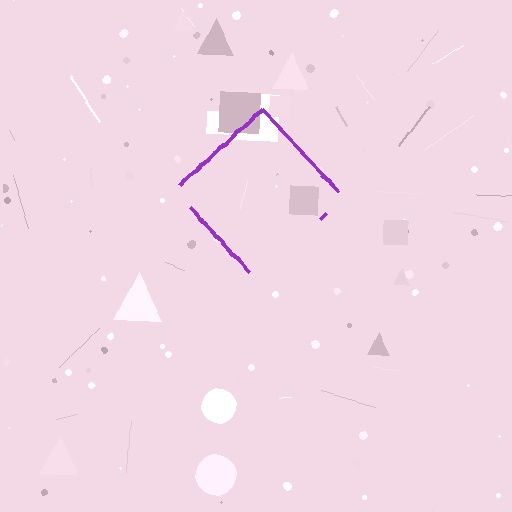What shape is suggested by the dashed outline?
The dashed outline suggests a diamond.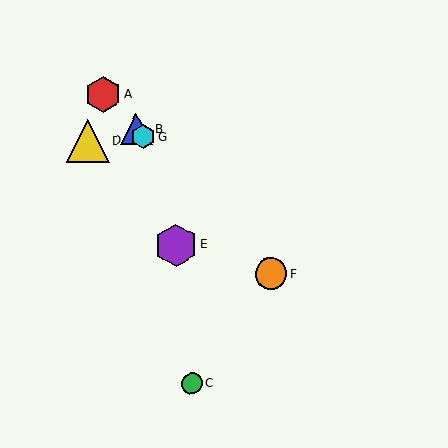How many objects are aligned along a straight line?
4 objects (A, B, F, G) are aligned along a straight line.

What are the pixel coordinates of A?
Object A is at (103, 94).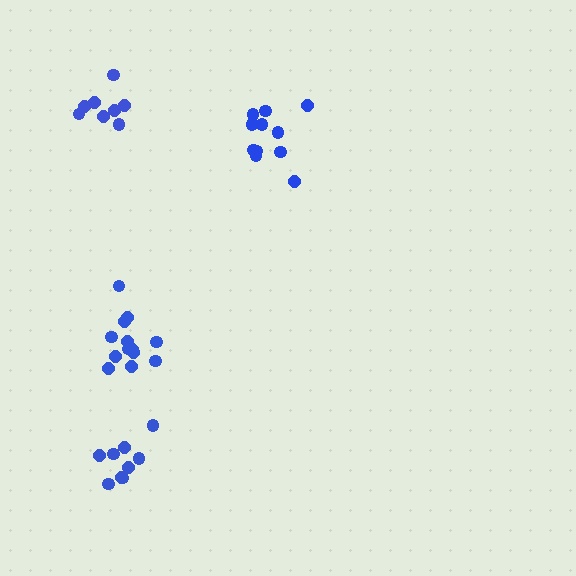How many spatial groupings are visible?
There are 4 spatial groupings.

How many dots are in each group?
Group 1: 13 dots, Group 2: 11 dots, Group 3: 8 dots, Group 4: 9 dots (41 total).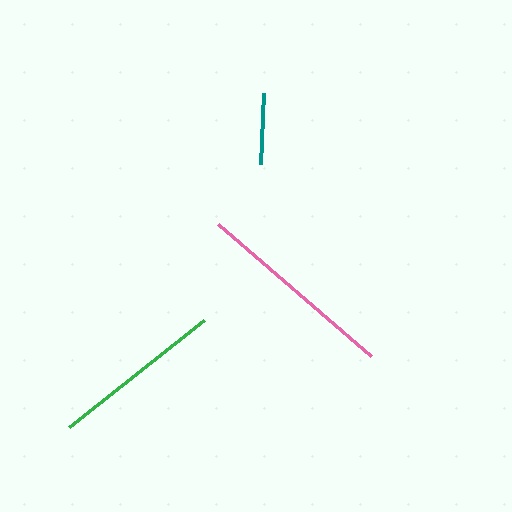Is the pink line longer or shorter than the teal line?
The pink line is longer than the teal line.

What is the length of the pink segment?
The pink segment is approximately 202 pixels long.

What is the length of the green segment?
The green segment is approximately 172 pixels long.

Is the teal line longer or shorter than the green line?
The green line is longer than the teal line.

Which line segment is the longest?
The pink line is the longest at approximately 202 pixels.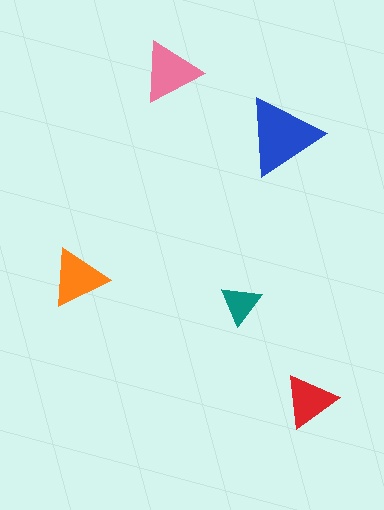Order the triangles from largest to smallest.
the blue one, the pink one, the orange one, the red one, the teal one.